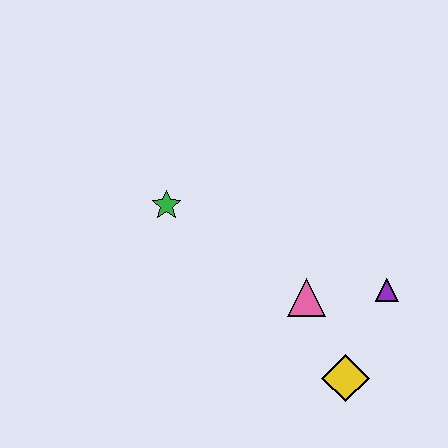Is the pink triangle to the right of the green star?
Yes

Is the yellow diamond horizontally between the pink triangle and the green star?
No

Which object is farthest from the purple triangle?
The green star is farthest from the purple triangle.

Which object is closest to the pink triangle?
The purple triangle is closest to the pink triangle.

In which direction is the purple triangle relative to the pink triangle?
The purple triangle is to the right of the pink triangle.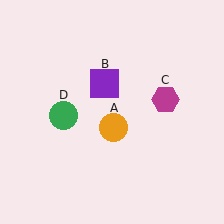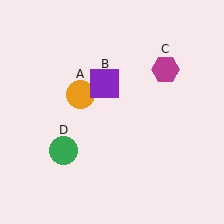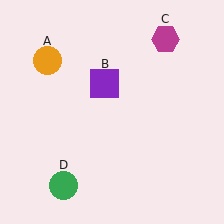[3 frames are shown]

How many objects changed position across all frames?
3 objects changed position: orange circle (object A), magenta hexagon (object C), green circle (object D).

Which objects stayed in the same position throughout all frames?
Purple square (object B) remained stationary.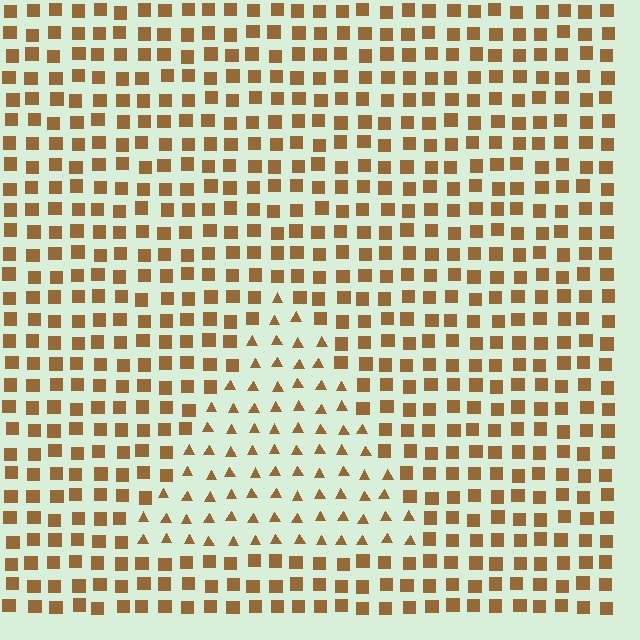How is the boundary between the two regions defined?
The boundary is defined by a change in element shape: triangles inside vs. squares outside. All elements share the same color and spacing.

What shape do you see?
I see a triangle.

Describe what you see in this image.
The image is filled with small brown elements arranged in a uniform grid. A triangle-shaped region contains triangles, while the surrounding area contains squares. The boundary is defined purely by the change in element shape.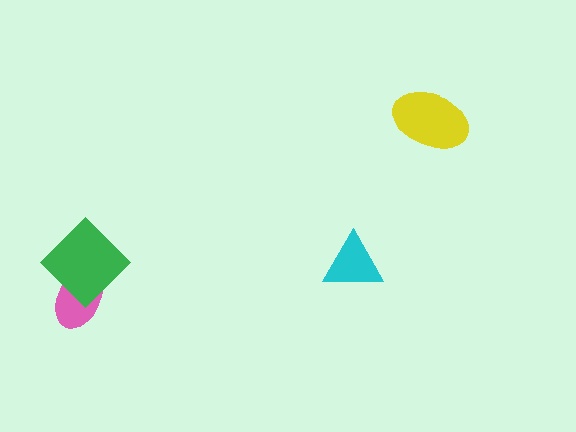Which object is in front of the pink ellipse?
The green diamond is in front of the pink ellipse.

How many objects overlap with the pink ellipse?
1 object overlaps with the pink ellipse.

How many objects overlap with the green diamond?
1 object overlaps with the green diamond.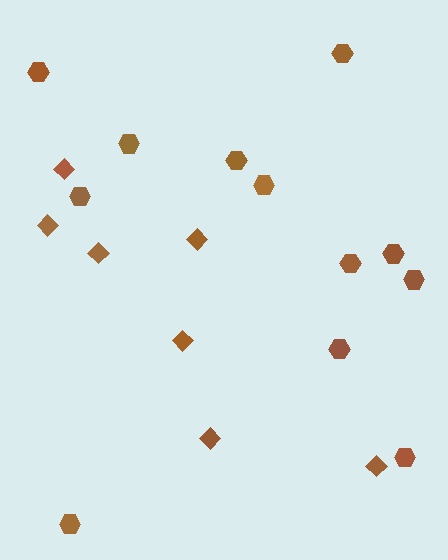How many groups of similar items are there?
There are 2 groups: one group of hexagons (12) and one group of diamonds (7).